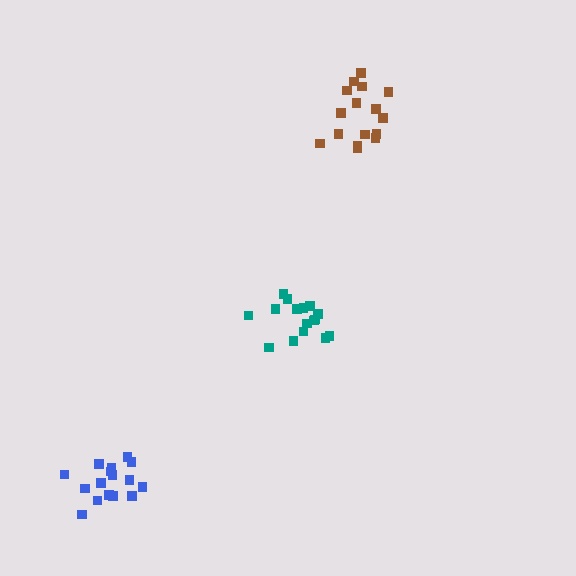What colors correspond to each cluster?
The clusters are colored: brown, teal, blue.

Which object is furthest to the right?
The brown cluster is rightmost.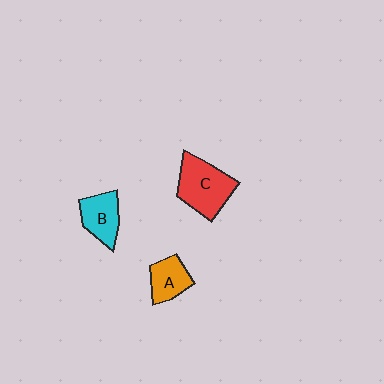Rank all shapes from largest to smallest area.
From largest to smallest: C (red), B (cyan), A (orange).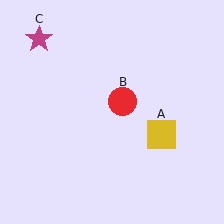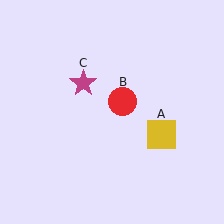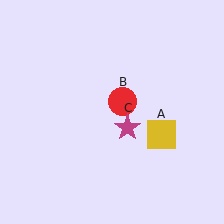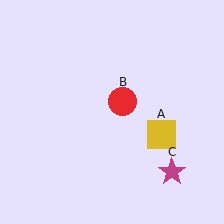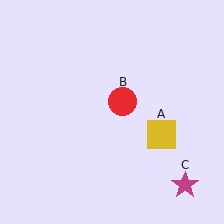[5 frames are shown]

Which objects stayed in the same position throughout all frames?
Yellow square (object A) and red circle (object B) remained stationary.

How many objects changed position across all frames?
1 object changed position: magenta star (object C).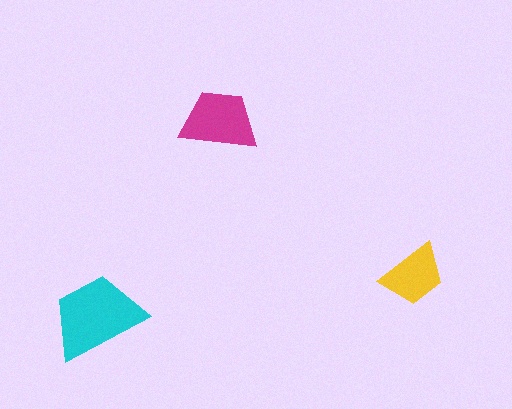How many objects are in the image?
There are 3 objects in the image.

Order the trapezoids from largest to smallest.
the cyan one, the magenta one, the yellow one.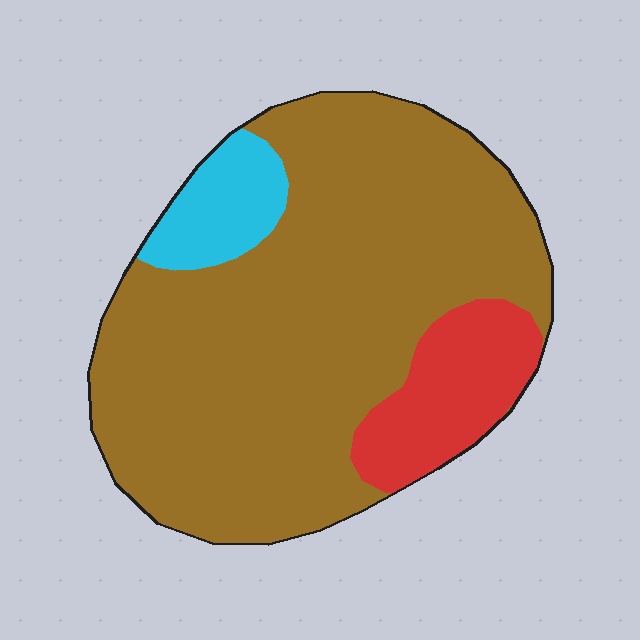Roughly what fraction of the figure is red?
Red takes up about one eighth (1/8) of the figure.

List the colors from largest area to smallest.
From largest to smallest: brown, red, cyan.